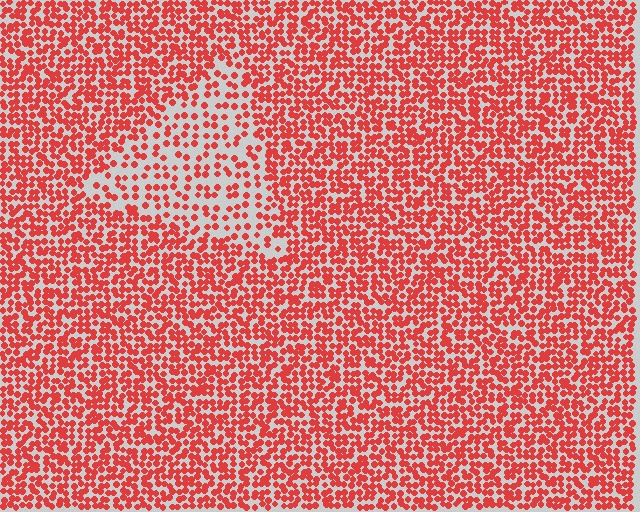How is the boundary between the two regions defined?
The boundary is defined by a change in element density (approximately 2.1x ratio). All elements are the same color, size, and shape.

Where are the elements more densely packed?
The elements are more densely packed outside the triangle boundary.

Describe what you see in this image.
The image contains small red elements arranged at two different densities. A triangle-shaped region is visible where the elements are less densely packed than the surrounding area.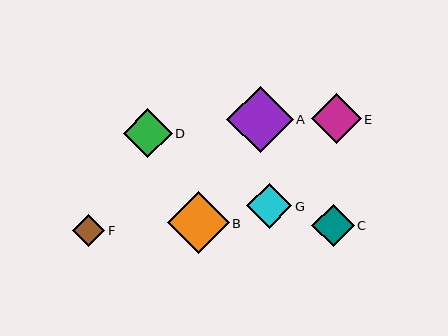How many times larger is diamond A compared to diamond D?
Diamond A is approximately 1.3 times the size of diamond D.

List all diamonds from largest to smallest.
From largest to smallest: A, B, E, D, G, C, F.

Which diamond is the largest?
Diamond A is the largest with a size of approximately 66 pixels.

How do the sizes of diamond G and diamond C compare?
Diamond G and diamond C are approximately the same size.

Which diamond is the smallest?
Diamond F is the smallest with a size of approximately 32 pixels.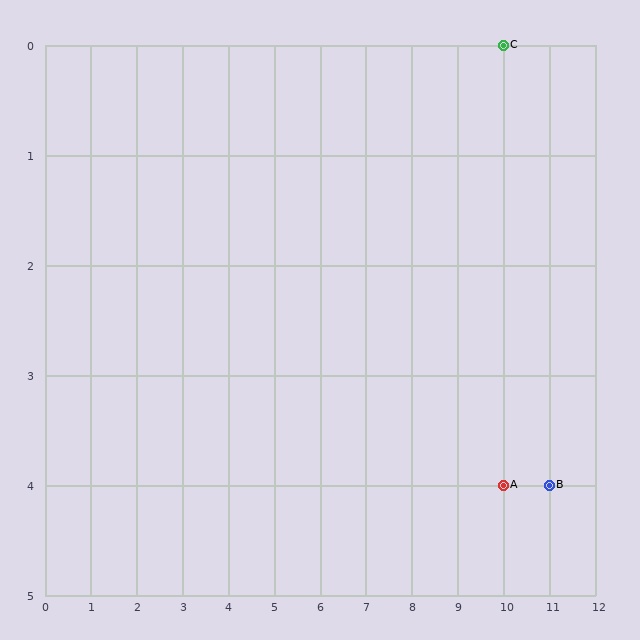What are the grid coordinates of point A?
Point A is at grid coordinates (10, 4).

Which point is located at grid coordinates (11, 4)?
Point B is at (11, 4).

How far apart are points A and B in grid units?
Points A and B are 1 column apart.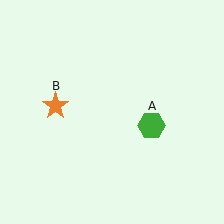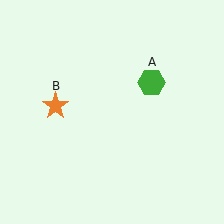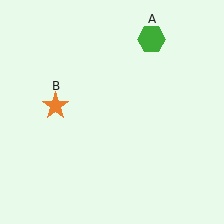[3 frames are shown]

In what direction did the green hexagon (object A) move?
The green hexagon (object A) moved up.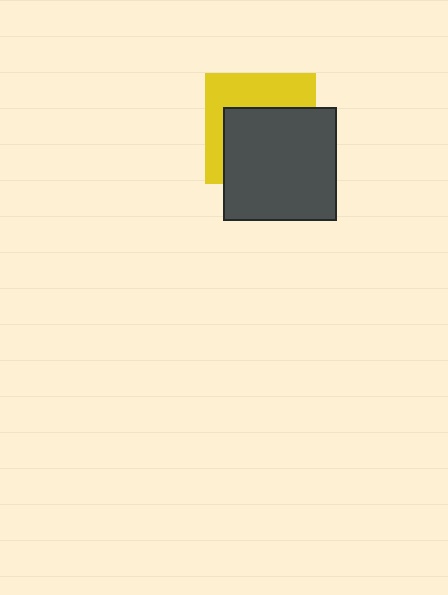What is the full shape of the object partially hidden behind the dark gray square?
The partially hidden object is a yellow square.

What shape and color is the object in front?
The object in front is a dark gray square.